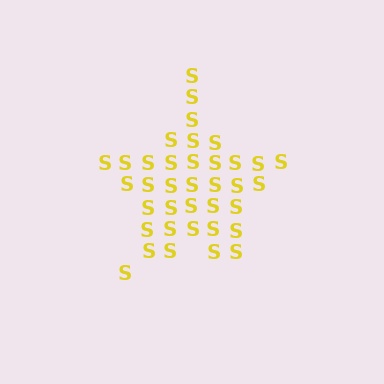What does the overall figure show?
The overall figure shows a star.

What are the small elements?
The small elements are letter S's.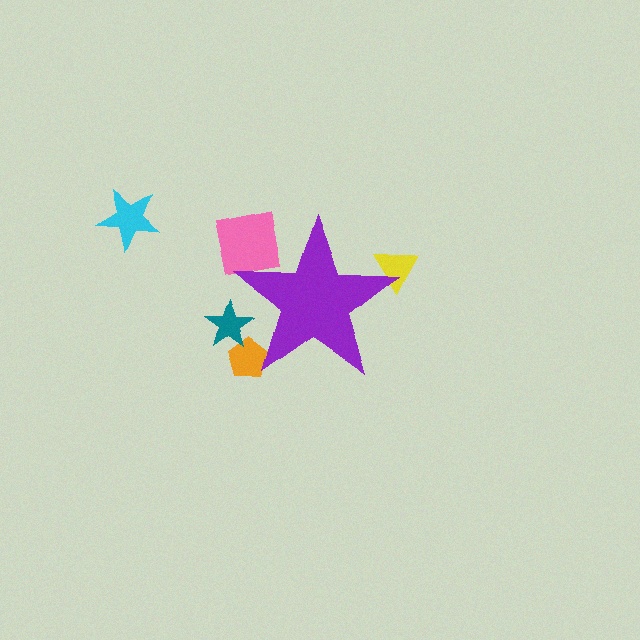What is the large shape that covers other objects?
A purple star.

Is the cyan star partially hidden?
No, the cyan star is fully visible.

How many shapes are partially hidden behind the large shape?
4 shapes are partially hidden.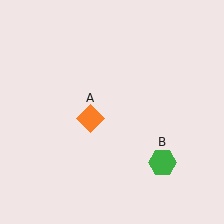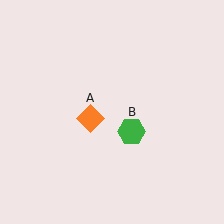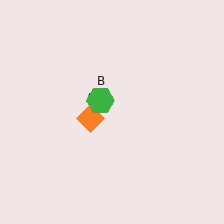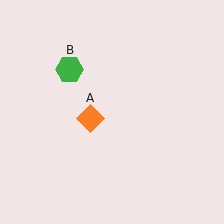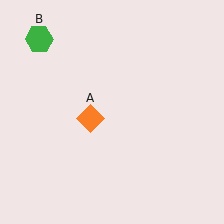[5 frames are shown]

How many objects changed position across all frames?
1 object changed position: green hexagon (object B).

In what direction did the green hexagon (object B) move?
The green hexagon (object B) moved up and to the left.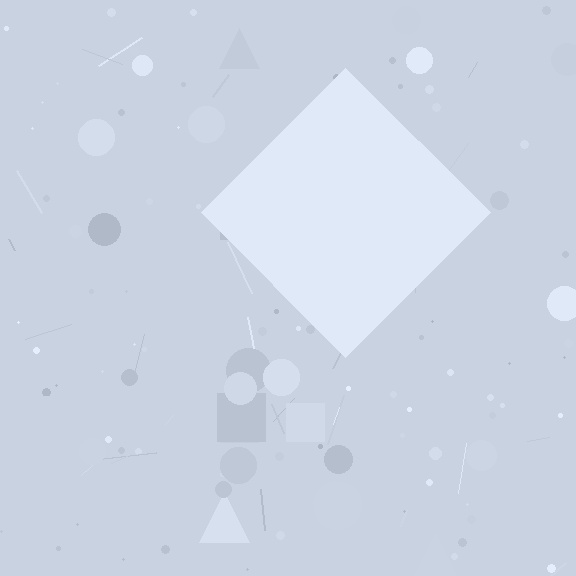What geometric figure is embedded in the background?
A diamond is embedded in the background.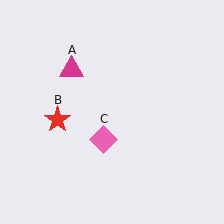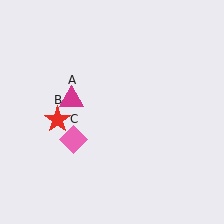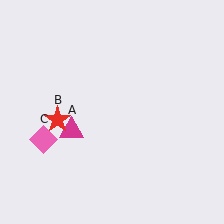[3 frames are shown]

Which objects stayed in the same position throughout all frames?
Red star (object B) remained stationary.